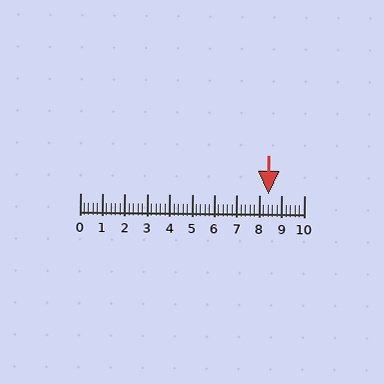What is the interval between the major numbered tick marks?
The major tick marks are spaced 1 units apart.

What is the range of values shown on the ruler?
The ruler shows values from 0 to 10.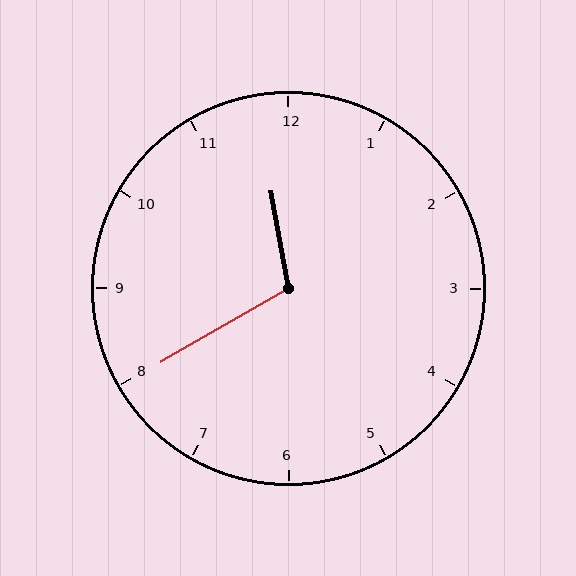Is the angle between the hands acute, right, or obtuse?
It is obtuse.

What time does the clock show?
11:40.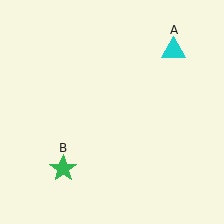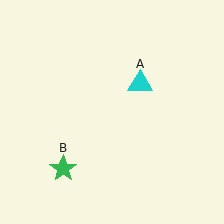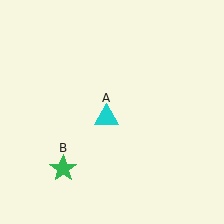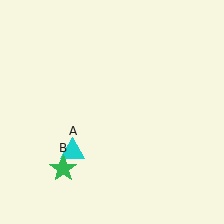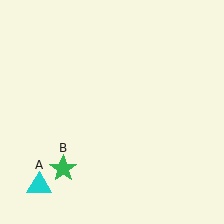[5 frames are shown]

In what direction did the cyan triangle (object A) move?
The cyan triangle (object A) moved down and to the left.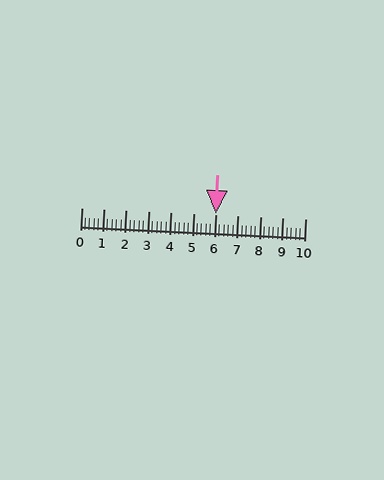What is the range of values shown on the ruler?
The ruler shows values from 0 to 10.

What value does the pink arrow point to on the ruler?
The pink arrow points to approximately 6.0.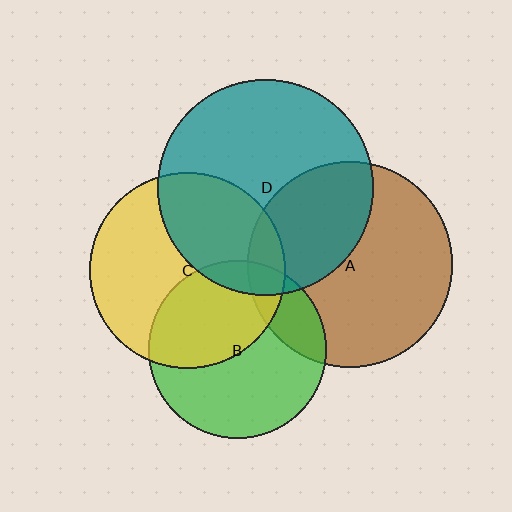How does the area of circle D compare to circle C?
Approximately 1.2 times.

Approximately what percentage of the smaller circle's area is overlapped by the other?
Approximately 10%.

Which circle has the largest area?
Circle D (teal).